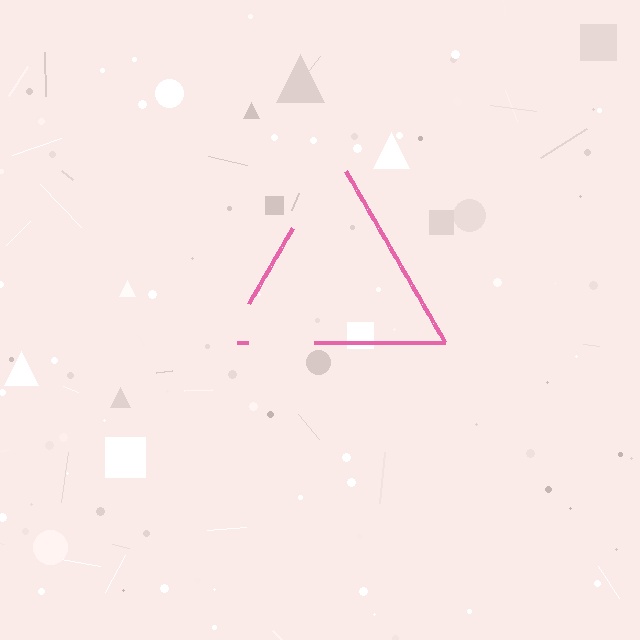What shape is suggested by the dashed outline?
The dashed outline suggests a triangle.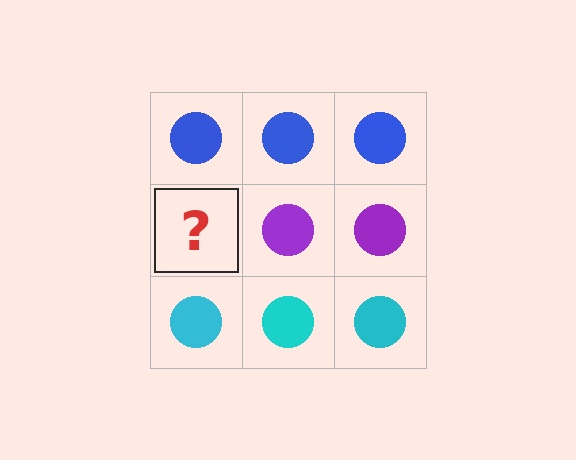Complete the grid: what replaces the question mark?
The question mark should be replaced with a purple circle.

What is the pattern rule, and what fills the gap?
The rule is that each row has a consistent color. The gap should be filled with a purple circle.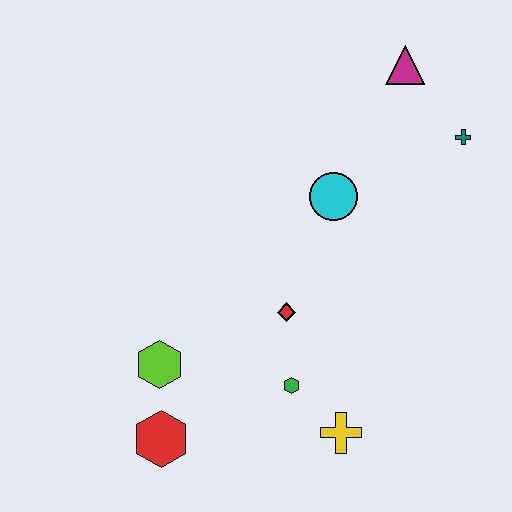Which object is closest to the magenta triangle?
The teal cross is closest to the magenta triangle.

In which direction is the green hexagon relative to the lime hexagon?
The green hexagon is to the right of the lime hexagon.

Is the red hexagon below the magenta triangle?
Yes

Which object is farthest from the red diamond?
The magenta triangle is farthest from the red diamond.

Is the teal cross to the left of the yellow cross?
No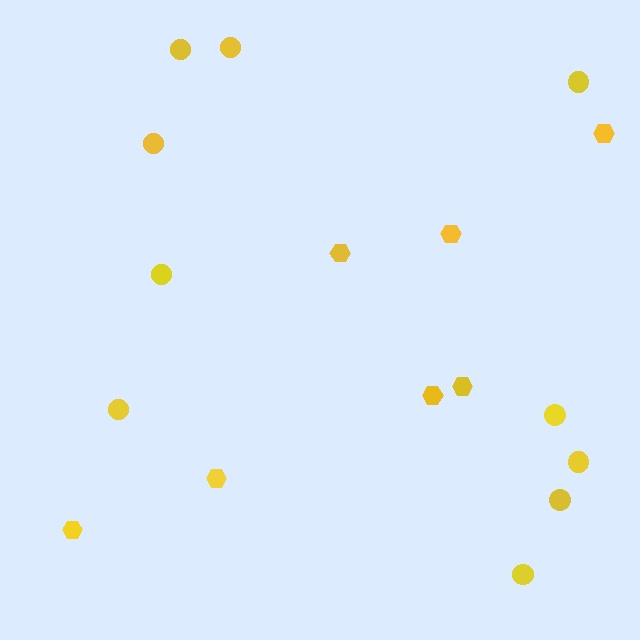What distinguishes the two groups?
There are 2 groups: one group of hexagons (7) and one group of circles (10).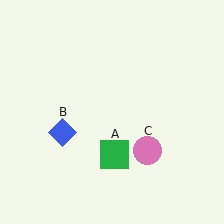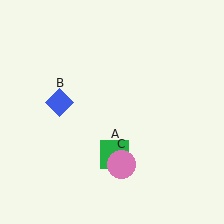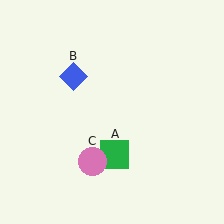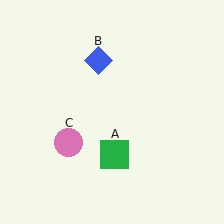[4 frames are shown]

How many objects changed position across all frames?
2 objects changed position: blue diamond (object B), pink circle (object C).